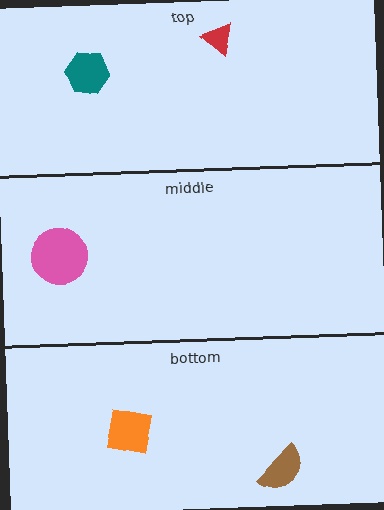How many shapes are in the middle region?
1.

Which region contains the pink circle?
The middle region.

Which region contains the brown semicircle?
The bottom region.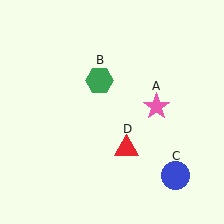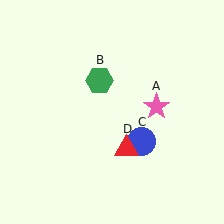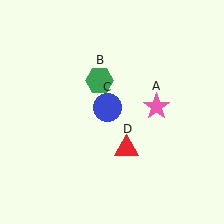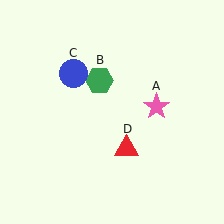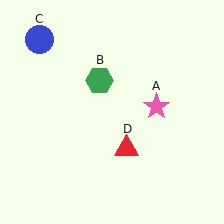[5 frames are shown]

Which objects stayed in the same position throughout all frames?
Pink star (object A) and green hexagon (object B) and red triangle (object D) remained stationary.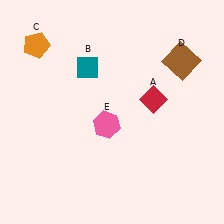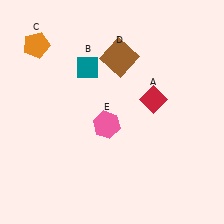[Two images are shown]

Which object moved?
The brown square (D) moved left.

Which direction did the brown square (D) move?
The brown square (D) moved left.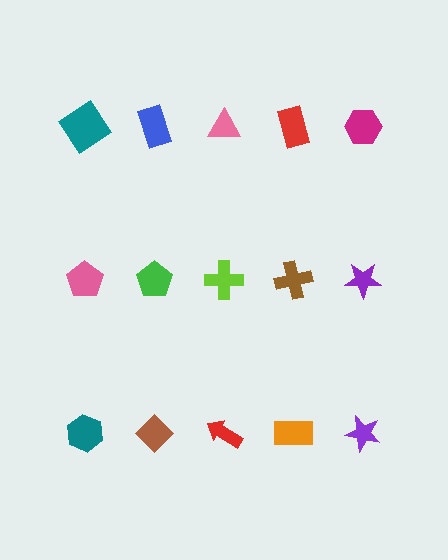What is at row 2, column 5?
A purple star.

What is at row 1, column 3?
A pink triangle.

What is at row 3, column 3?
A red arrow.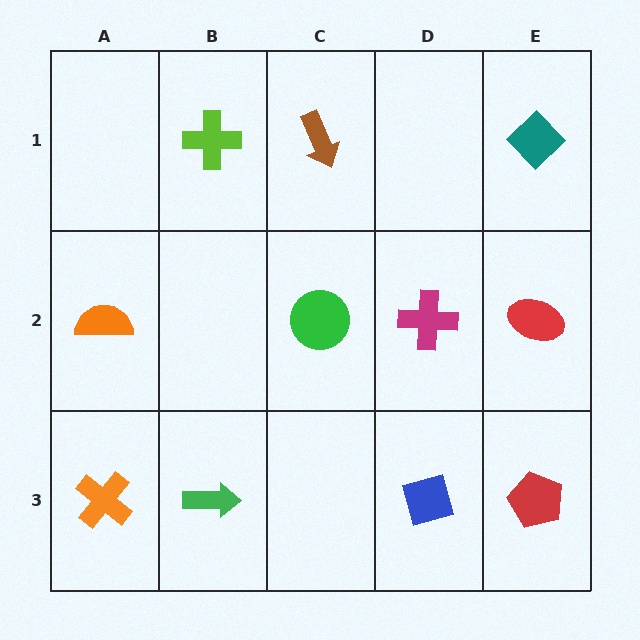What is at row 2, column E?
A red ellipse.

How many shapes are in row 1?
3 shapes.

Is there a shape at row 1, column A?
No, that cell is empty.